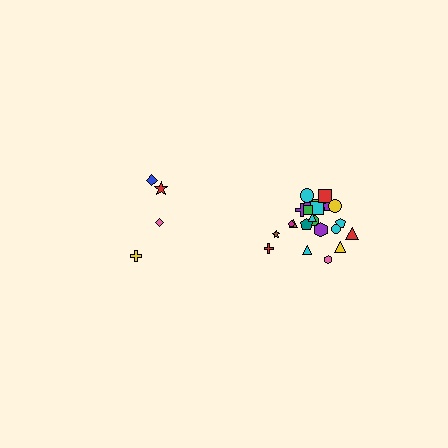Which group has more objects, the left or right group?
The right group.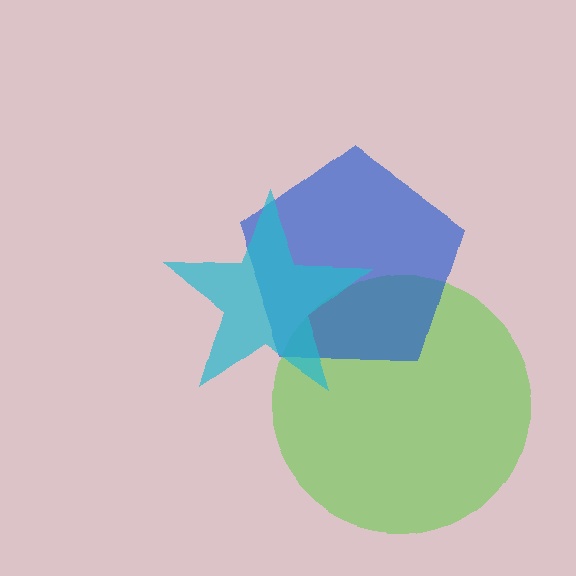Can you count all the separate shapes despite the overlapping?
Yes, there are 3 separate shapes.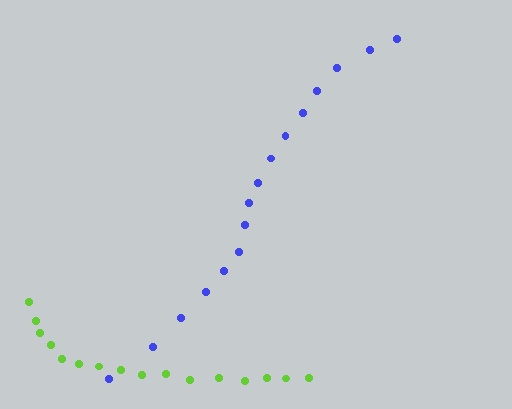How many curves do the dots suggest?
There are 2 distinct paths.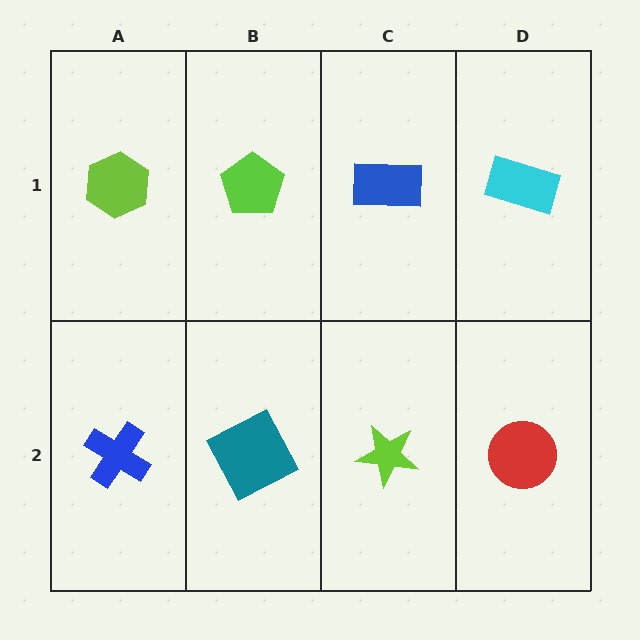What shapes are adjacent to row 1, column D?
A red circle (row 2, column D), a blue rectangle (row 1, column C).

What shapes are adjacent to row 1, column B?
A teal square (row 2, column B), a lime hexagon (row 1, column A), a blue rectangle (row 1, column C).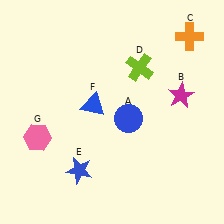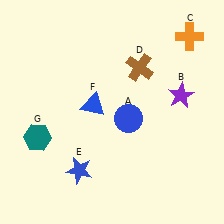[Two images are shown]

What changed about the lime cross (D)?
In Image 1, D is lime. In Image 2, it changed to brown.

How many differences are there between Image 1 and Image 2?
There are 3 differences between the two images.